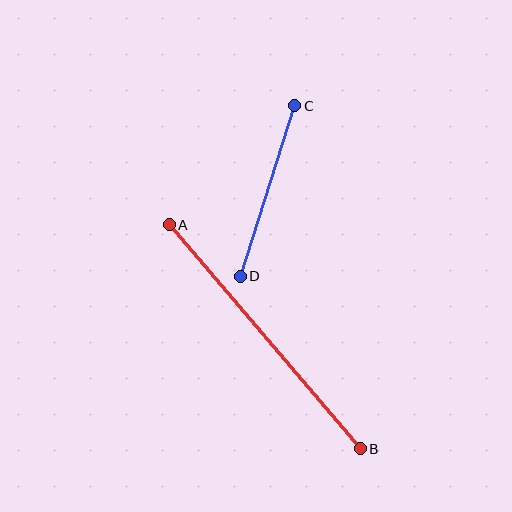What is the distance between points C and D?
The distance is approximately 179 pixels.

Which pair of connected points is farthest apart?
Points A and B are farthest apart.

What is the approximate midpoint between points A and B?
The midpoint is at approximately (265, 337) pixels.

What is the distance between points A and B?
The distance is approximately 294 pixels.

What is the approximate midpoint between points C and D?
The midpoint is at approximately (268, 191) pixels.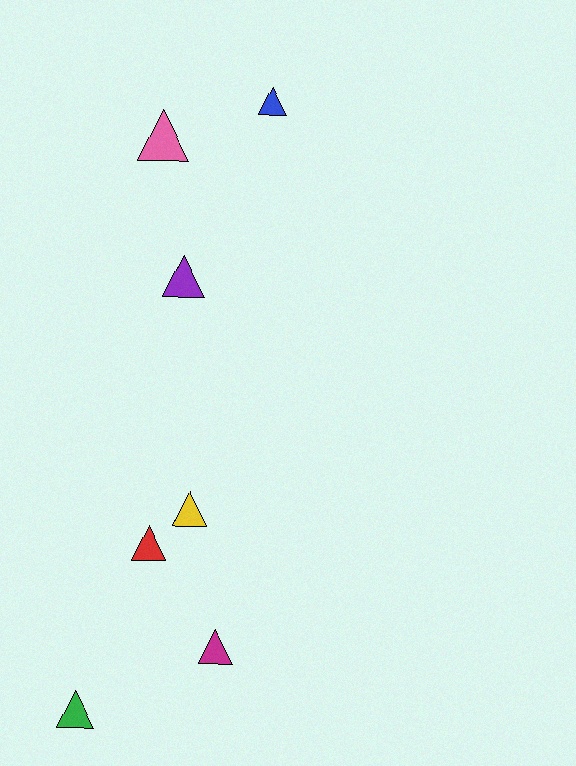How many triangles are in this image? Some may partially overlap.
There are 7 triangles.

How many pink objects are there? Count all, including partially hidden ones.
There is 1 pink object.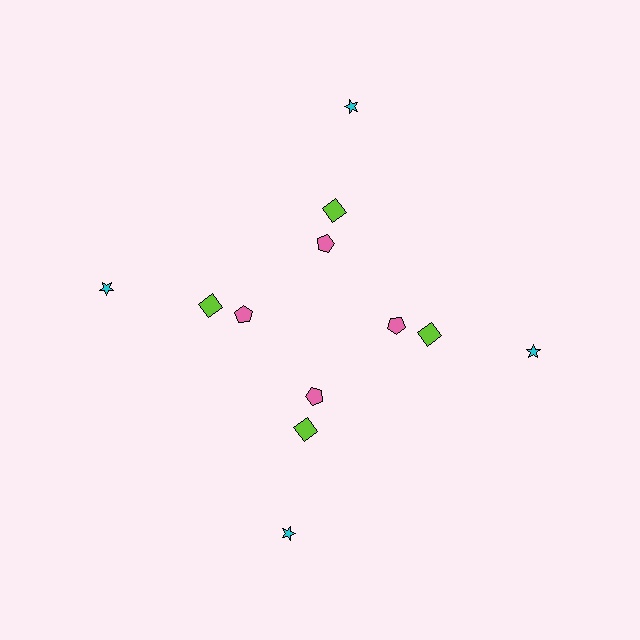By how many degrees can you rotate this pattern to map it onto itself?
The pattern maps onto itself every 90 degrees of rotation.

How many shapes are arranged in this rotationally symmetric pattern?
There are 12 shapes, arranged in 4 groups of 3.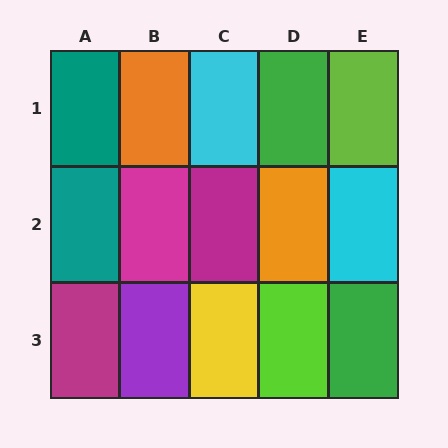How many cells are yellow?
1 cell is yellow.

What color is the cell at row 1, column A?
Teal.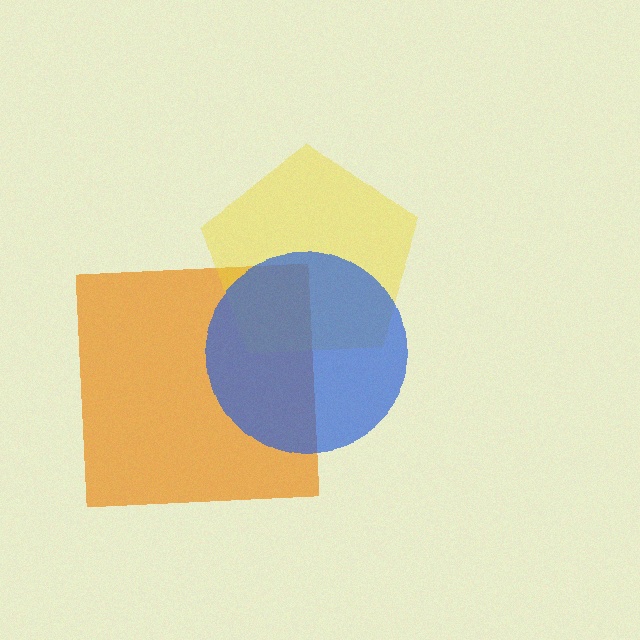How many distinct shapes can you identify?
There are 3 distinct shapes: an orange square, a yellow pentagon, a blue circle.